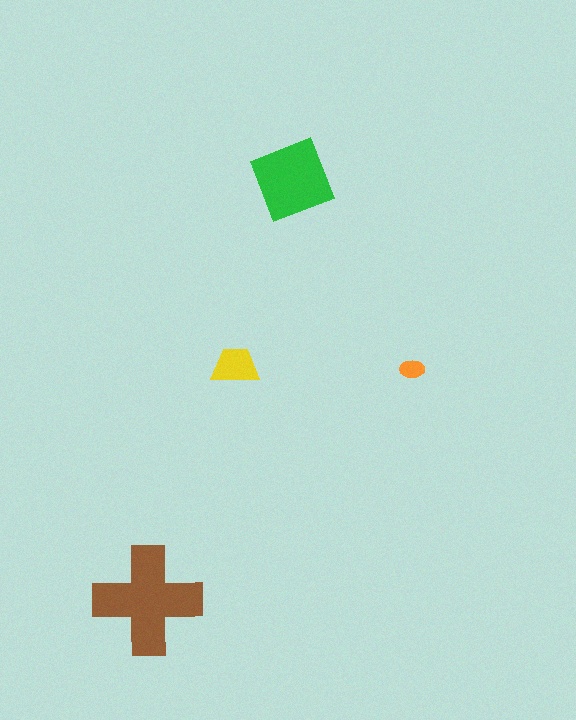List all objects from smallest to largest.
The orange ellipse, the yellow trapezoid, the green diamond, the brown cross.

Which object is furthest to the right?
The orange ellipse is rightmost.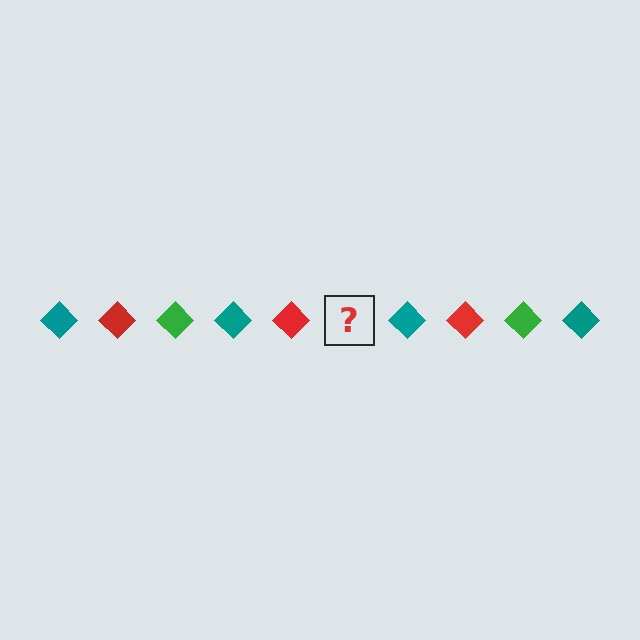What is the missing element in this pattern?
The missing element is a green diamond.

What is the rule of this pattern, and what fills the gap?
The rule is that the pattern cycles through teal, red, green diamonds. The gap should be filled with a green diamond.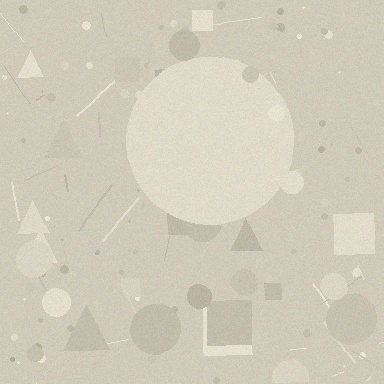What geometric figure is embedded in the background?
A circle is embedded in the background.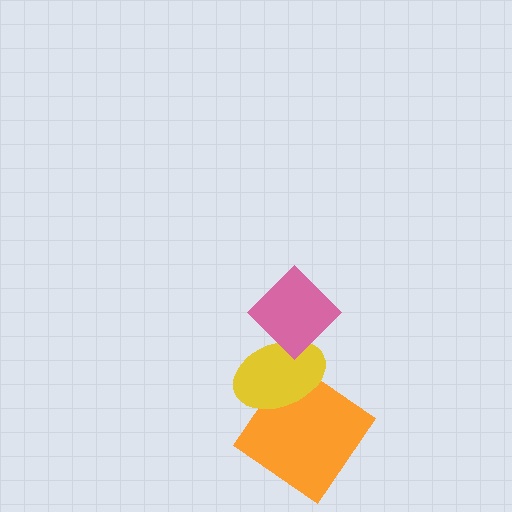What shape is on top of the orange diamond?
The yellow ellipse is on top of the orange diamond.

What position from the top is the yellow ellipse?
The yellow ellipse is 2nd from the top.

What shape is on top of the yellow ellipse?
The pink diamond is on top of the yellow ellipse.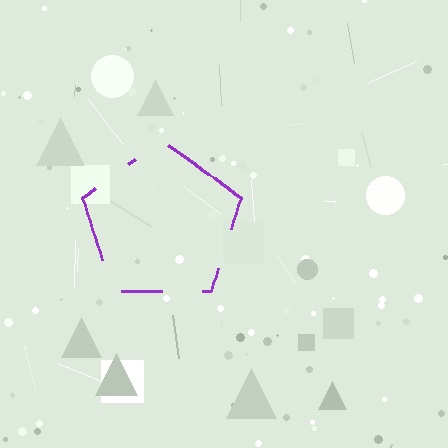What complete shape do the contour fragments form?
The contour fragments form a pentagon.